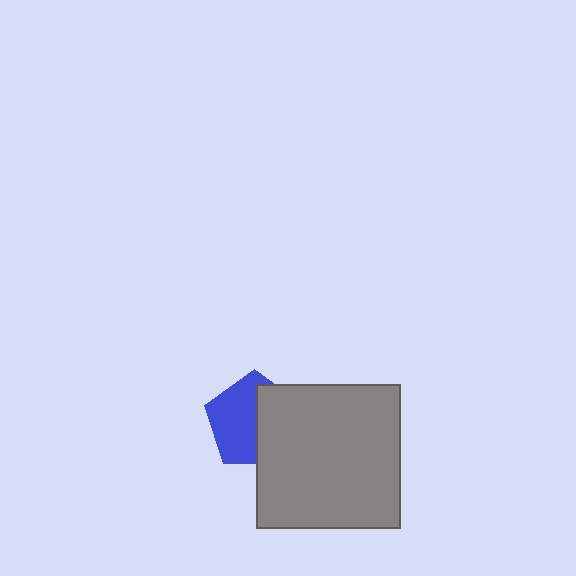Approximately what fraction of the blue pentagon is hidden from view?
Roughly 47% of the blue pentagon is hidden behind the gray square.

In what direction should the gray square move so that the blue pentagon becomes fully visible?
The gray square should move right. That is the shortest direction to clear the overlap and leave the blue pentagon fully visible.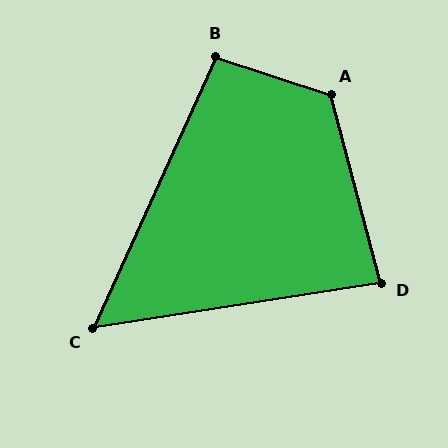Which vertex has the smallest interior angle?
C, at approximately 57 degrees.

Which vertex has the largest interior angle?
A, at approximately 123 degrees.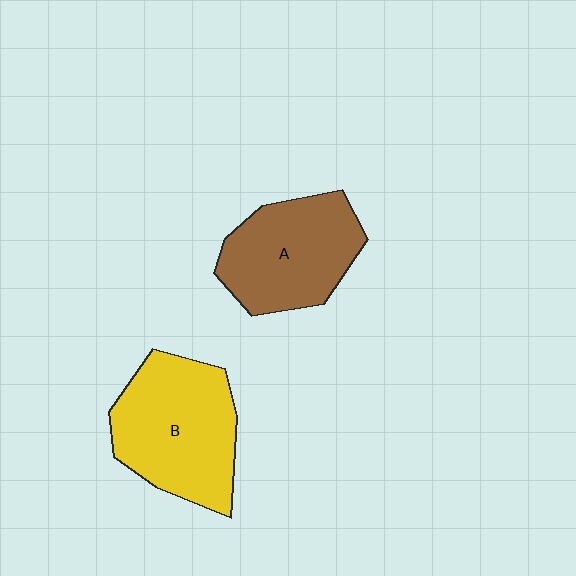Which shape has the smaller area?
Shape A (brown).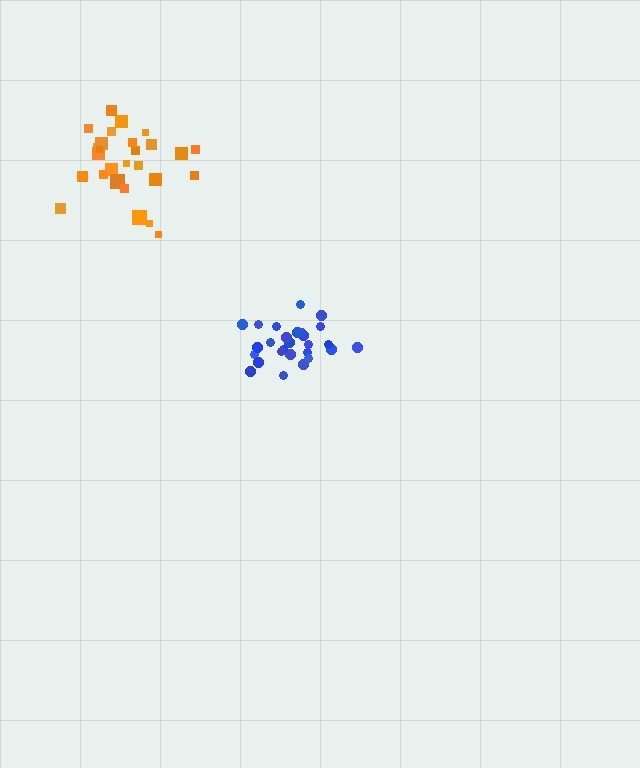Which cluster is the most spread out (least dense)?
Orange.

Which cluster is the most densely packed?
Blue.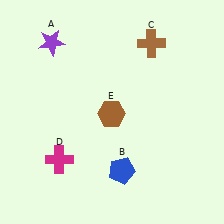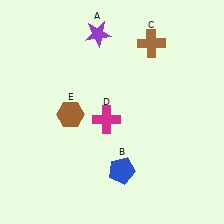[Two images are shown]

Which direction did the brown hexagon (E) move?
The brown hexagon (E) moved left.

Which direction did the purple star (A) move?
The purple star (A) moved right.